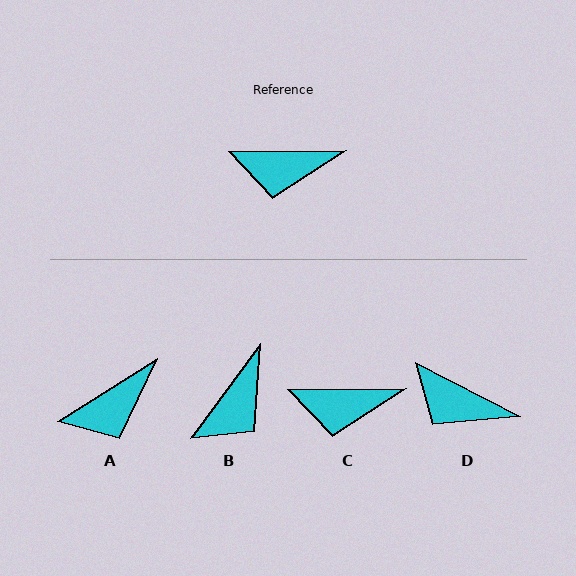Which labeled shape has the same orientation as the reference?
C.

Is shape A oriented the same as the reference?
No, it is off by about 32 degrees.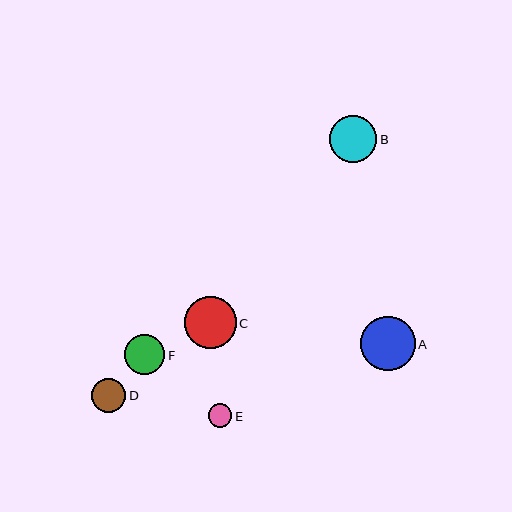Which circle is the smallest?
Circle E is the smallest with a size of approximately 23 pixels.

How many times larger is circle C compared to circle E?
Circle C is approximately 2.2 times the size of circle E.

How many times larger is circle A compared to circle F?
Circle A is approximately 1.4 times the size of circle F.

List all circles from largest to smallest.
From largest to smallest: A, C, B, F, D, E.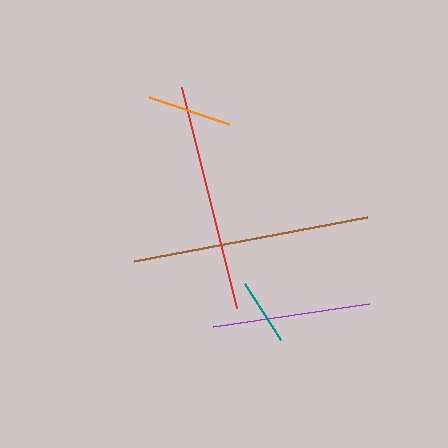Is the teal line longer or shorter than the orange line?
The orange line is longer than the teal line.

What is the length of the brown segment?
The brown segment is approximately 237 pixels long.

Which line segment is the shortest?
The teal line is the shortest at approximately 66 pixels.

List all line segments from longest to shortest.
From longest to shortest: brown, red, purple, orange, teal.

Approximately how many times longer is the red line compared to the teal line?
The red line is approximately 3.4 times the length of the teal line.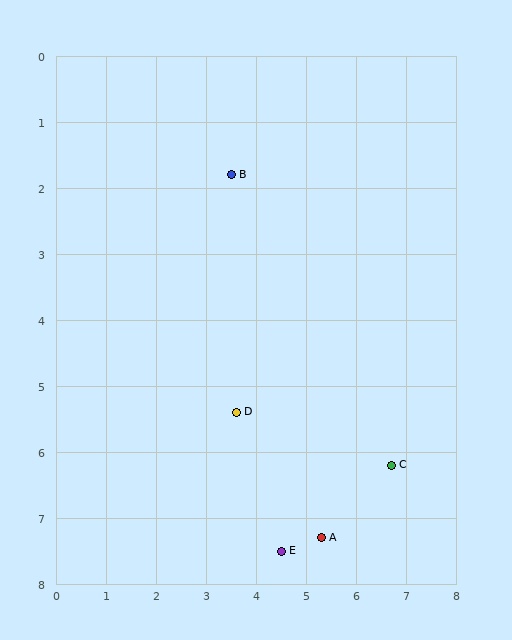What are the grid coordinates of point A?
Point A is at approximately (5.3, 7.3).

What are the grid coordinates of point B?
Point B is at approximately (3.5, 1.8).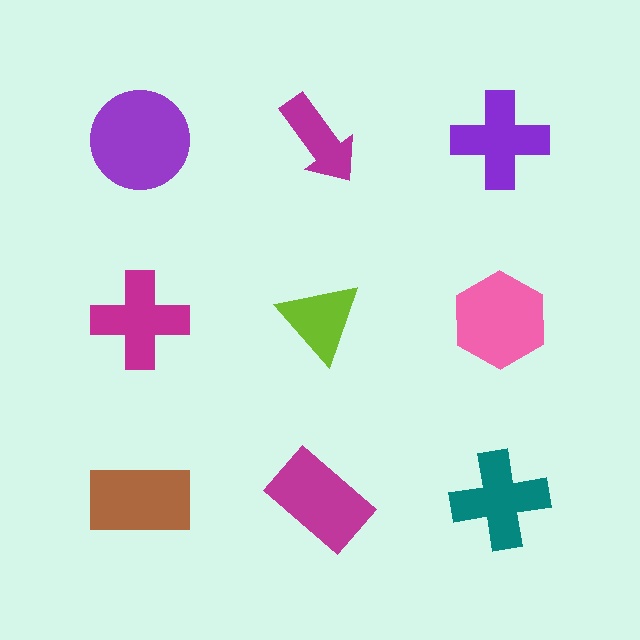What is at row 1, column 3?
A purple cross.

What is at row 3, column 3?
A teal cross.